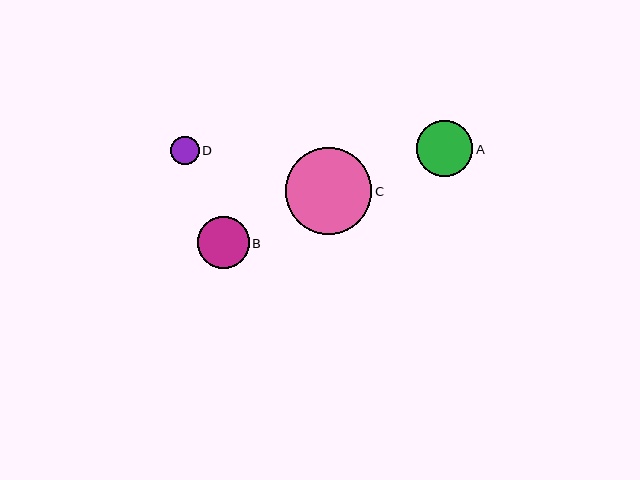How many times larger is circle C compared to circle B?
Circle C is approximately 1.7 times the size of circle B.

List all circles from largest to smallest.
From largest to smallest: C, A, B, D.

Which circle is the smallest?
Circle D is the smallest with a size of approximately 29 pixels.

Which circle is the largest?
Circle C is the largest with a size of approximately 87 pixels.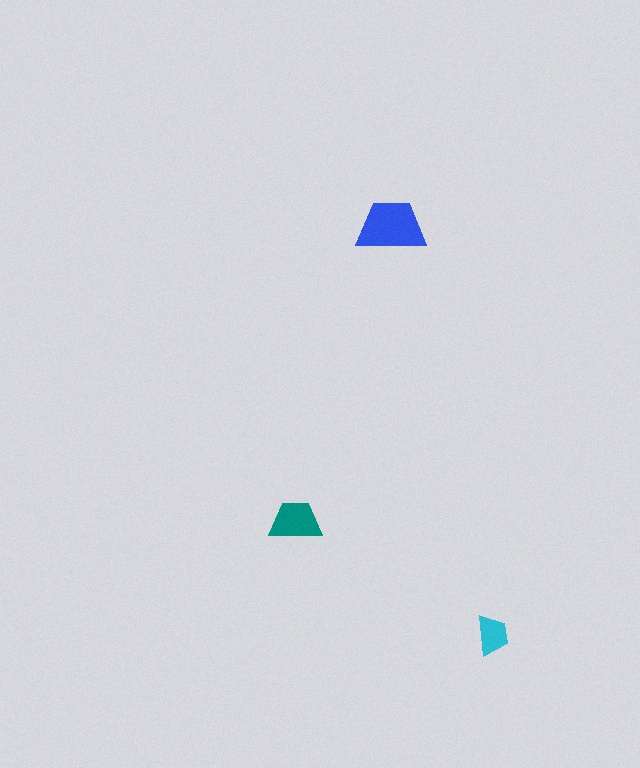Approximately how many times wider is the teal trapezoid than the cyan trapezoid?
About 1.5 times wider.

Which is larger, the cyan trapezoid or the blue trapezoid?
The blue one.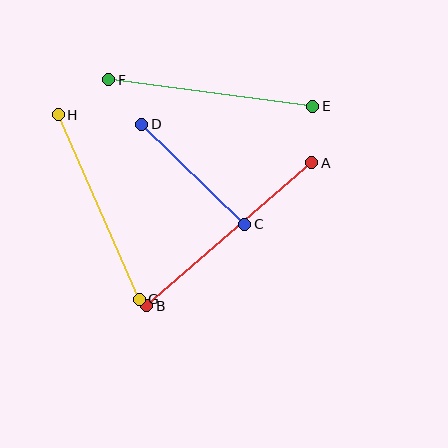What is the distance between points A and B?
The distance is approximately 218 pixels.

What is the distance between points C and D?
The distance is approximately 143 pixels.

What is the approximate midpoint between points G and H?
The midpoint is at approximately (99, 207) pixels.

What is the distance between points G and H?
The distance is approximately 202 pixels.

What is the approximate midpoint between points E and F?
The midpoint is at approximately (211, 93) pixels.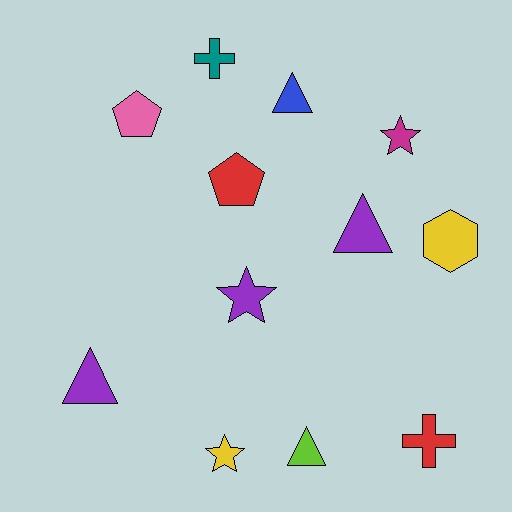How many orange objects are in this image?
There are no orange objects.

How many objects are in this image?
There are 12 objects.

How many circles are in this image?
There are no circles.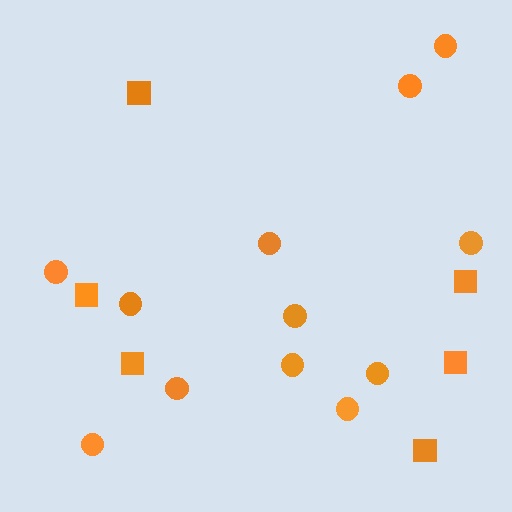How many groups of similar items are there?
There are 2 groups: one group of squares (6) and one group of circles (12).